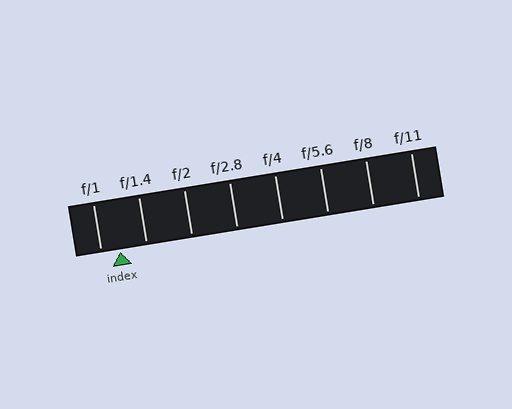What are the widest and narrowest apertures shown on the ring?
The widest aperture shown is f/1 and the narrowest is f/11.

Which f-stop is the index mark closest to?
The index mark is closest to f/1.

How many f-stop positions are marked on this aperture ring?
There are 8 f-stop positions marked.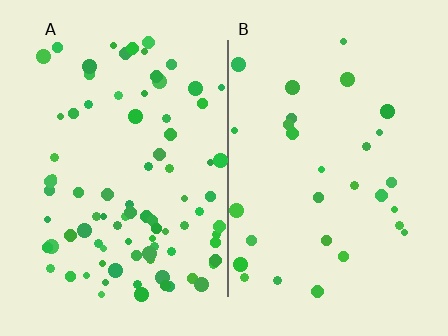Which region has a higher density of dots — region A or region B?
A (the left).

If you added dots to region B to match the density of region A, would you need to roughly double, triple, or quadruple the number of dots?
Approximately triple.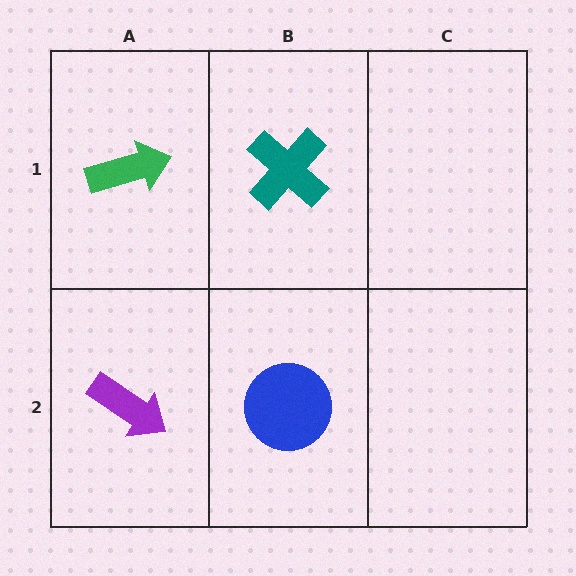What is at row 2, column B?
A blue circle.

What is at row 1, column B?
A teal cross.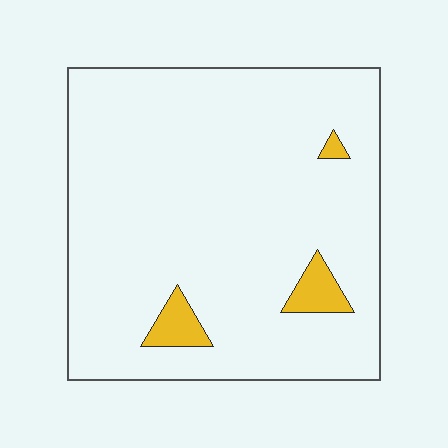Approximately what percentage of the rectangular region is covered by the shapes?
Approximately 5%.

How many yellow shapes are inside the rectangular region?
3.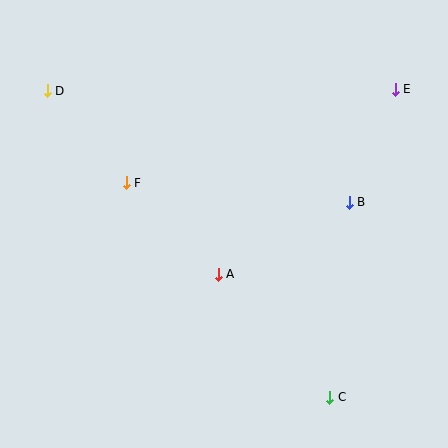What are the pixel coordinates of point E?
Point E is at (395, 89).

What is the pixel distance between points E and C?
The distance between E and C is 315 pixels.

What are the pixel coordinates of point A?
Point A is at (218, 274).